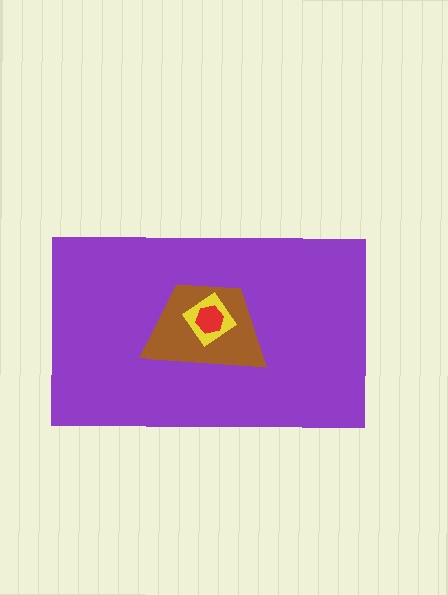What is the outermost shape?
The purple rectangle.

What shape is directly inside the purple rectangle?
The brown trapezoid.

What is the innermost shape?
The red hexagon.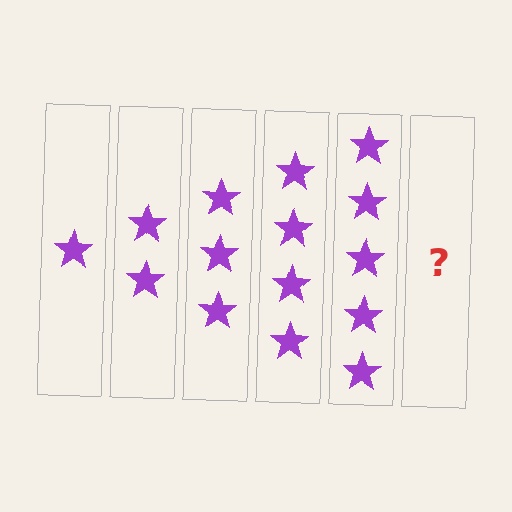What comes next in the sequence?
The next element should be 6 stars.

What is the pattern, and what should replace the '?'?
The pattern is that each step adds one more star. The '?' should be 6 stars.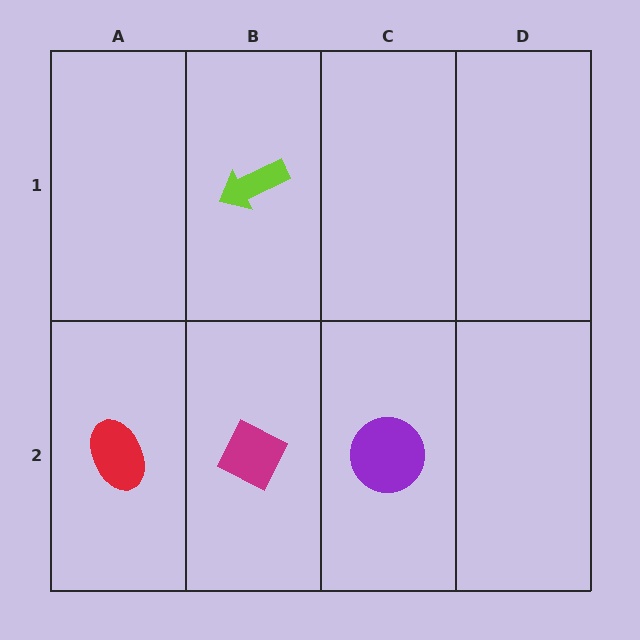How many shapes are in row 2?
3 shapes.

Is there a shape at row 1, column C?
No, that cell is empty.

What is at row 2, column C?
A purple circle.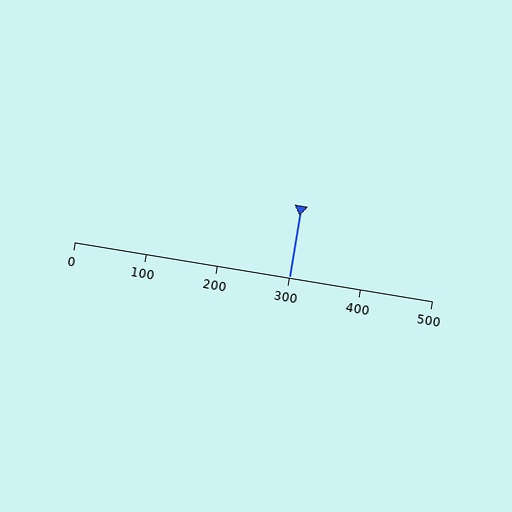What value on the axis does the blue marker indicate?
The marker indicates approximately 300.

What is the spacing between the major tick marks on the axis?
The major ticks are spaced 100 apart.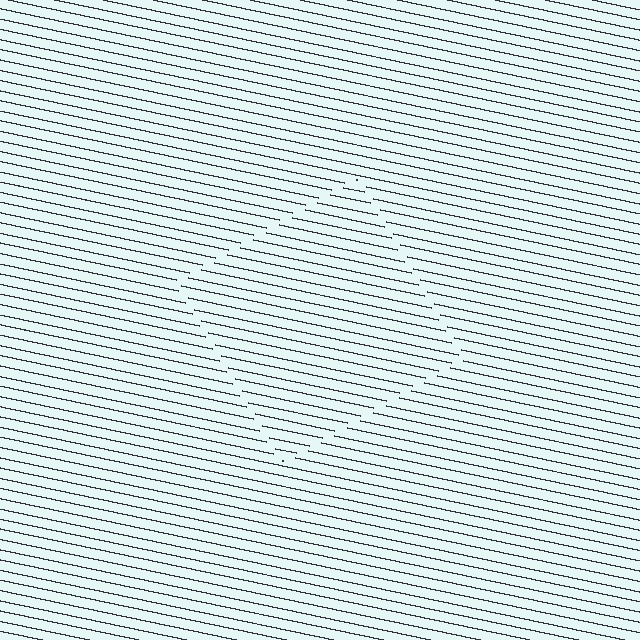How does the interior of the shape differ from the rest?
The interior of the shape contains the same grating, shifted by half a period — the contour is defined by the phase discontinuity where line-ends from the inner and outer gratings abut.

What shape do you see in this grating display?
An illusory square. The interior of the shape contains the same grating, shifted by half a period — the contour is defined by the phase discontinuity where line-ends from the inner and outer gratings abut.